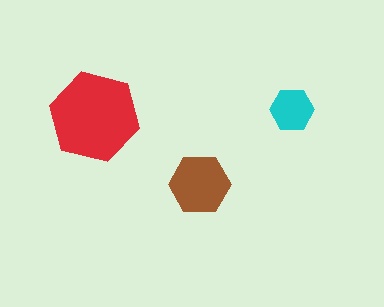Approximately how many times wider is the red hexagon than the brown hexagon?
About 1.5 times wider.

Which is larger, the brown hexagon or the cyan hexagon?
The brown one.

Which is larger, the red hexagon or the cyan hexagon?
The red one.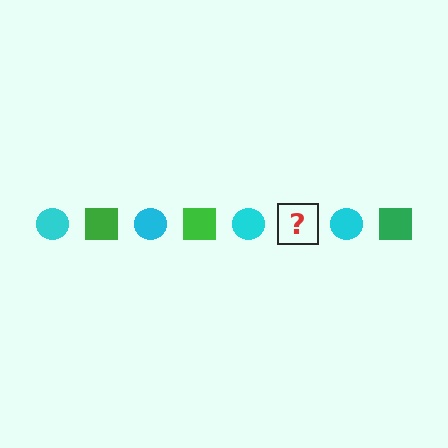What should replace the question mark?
The question mark should be replaced with a green square.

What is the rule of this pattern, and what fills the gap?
The rule is that the pattern alternates between cyan circle and green square. The gap should be filled with a green square.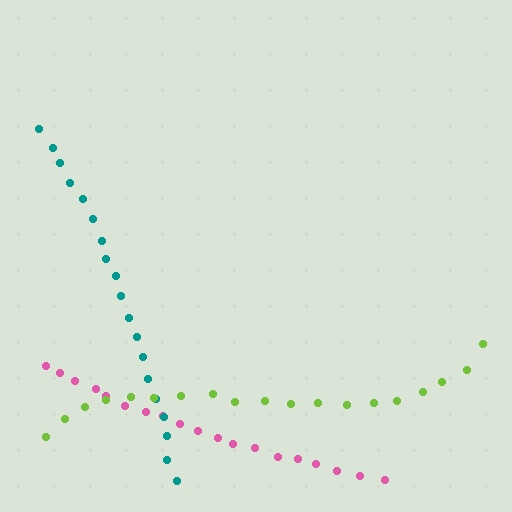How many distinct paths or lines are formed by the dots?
There are 3 distinct paths.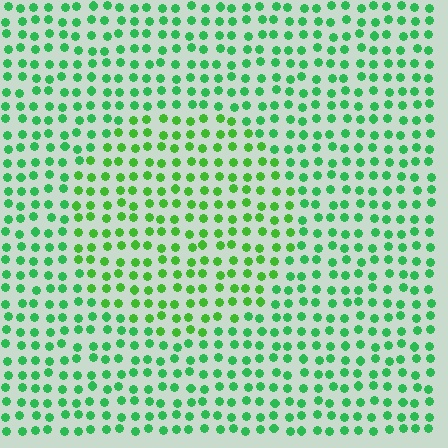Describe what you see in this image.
The image is filled with small green elements in a uniform arrangement. A circle-shaped region is visible where the elements are tinted to a slightly different hue, forming a subtle color boundary.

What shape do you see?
I see a circle.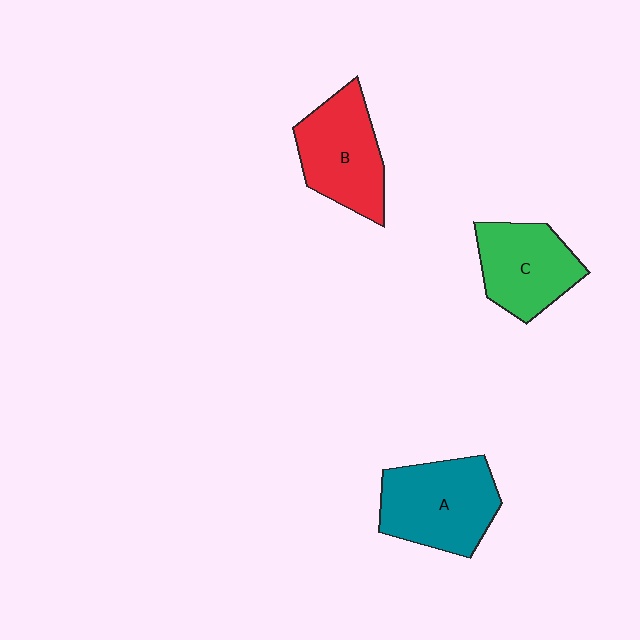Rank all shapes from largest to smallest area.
From largest to smallest: A (teal), B (red), C (green).